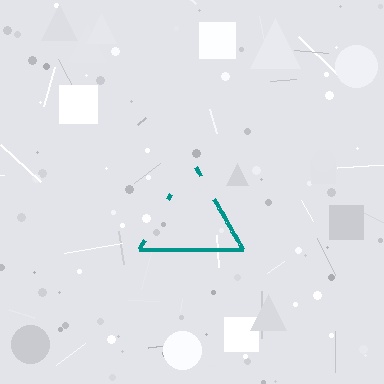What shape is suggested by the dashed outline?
The dashed outline suggests a triangle.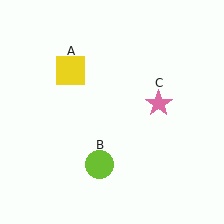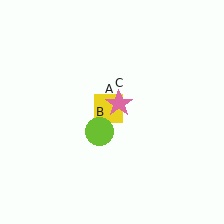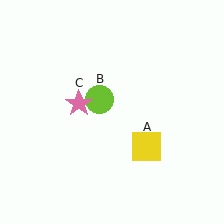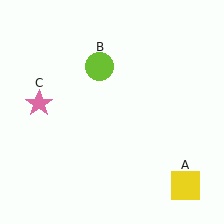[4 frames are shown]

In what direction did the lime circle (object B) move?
The lime circle (object B) moved up.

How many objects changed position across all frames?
3 objects changed position: yellow square (object A), lime circle (object B), pink star (object C).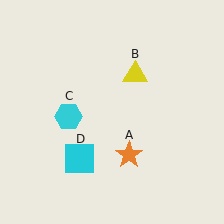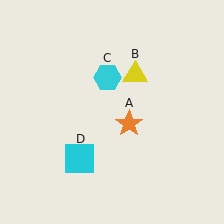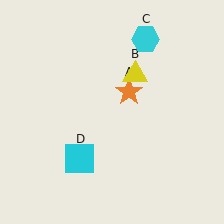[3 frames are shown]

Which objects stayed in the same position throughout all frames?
Yellow triangle (object B) and cyan square (object D) remained stationary.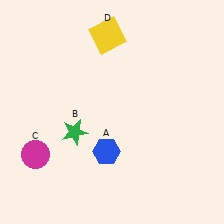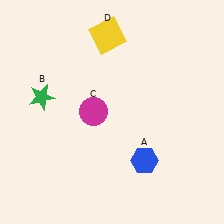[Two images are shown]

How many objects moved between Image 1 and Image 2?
3 objects moved between the two images.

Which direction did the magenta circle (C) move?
The magenta circle (C) moved right.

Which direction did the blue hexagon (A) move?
The blue hexagon (A) moved right.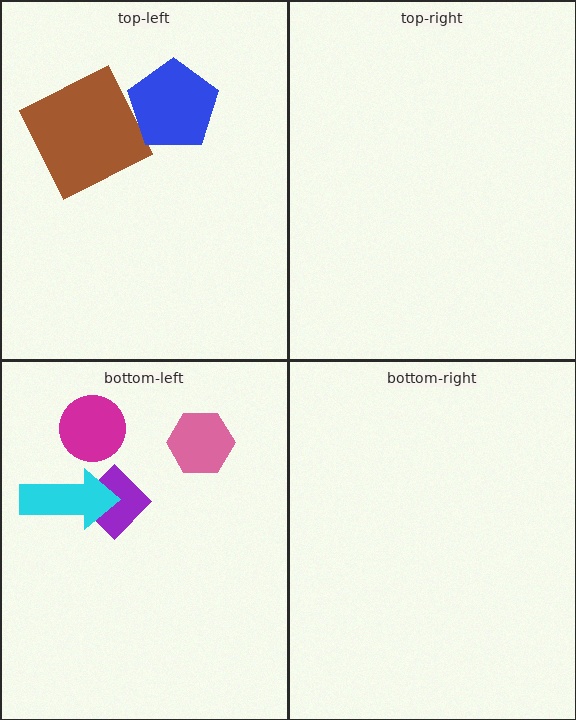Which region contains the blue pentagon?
The top-left region.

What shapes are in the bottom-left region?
The purple diamond, the pink hexagon, the magenta circle, the cyan arrow.